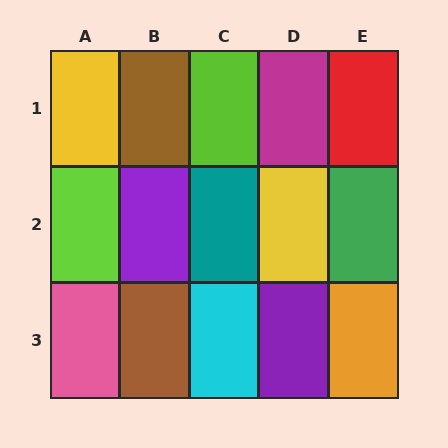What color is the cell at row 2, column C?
Teal.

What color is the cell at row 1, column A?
Yellow.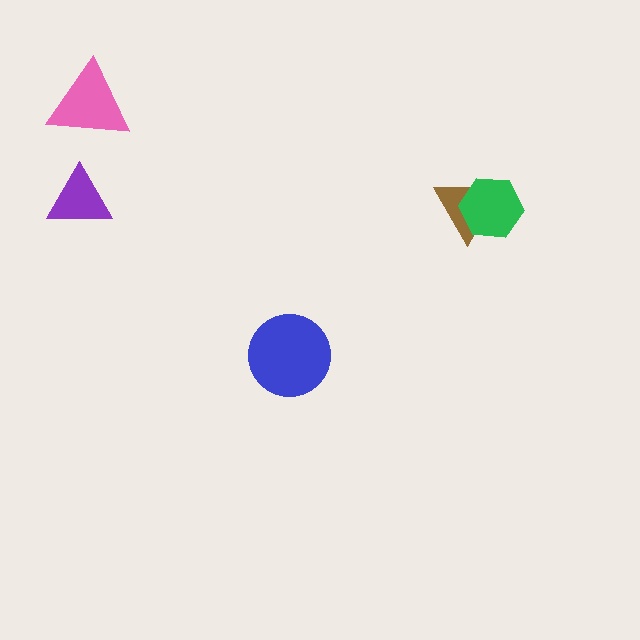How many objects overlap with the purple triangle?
0 objects overlap with the purple triangle.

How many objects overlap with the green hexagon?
1 object overlaps with the green hexagon.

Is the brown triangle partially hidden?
Yes, it is partially covered by another shape.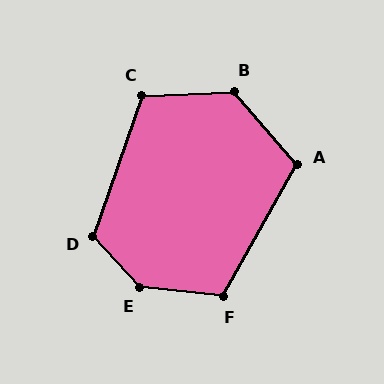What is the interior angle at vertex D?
Approximately 118 degrees (obtuse).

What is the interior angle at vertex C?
Approximately 111 degrees (obtuse).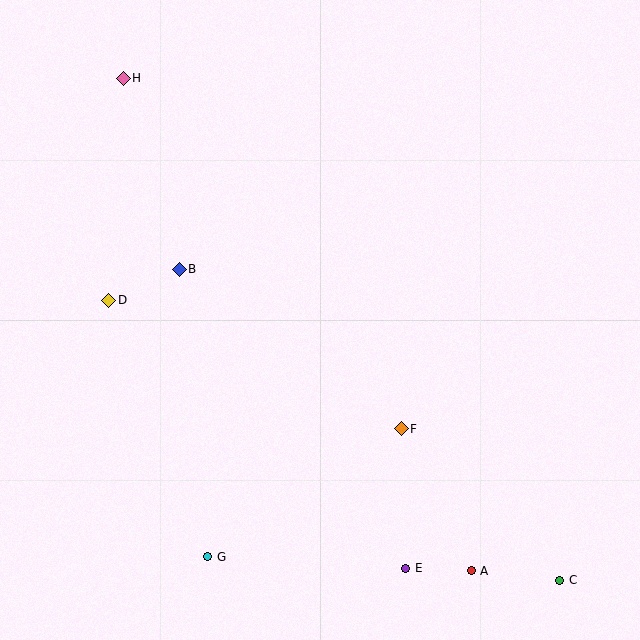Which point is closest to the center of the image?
Point F at (401, 429) is closest to the center.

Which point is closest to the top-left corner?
Point H is closest to the top-left corner.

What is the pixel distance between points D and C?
The distance between D and C is 531 pixels.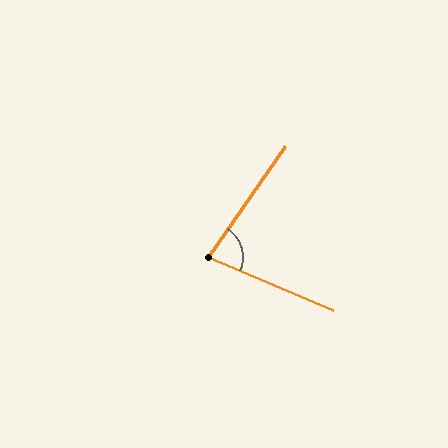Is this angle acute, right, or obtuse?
It is acute.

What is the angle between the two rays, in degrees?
Approximately 78 degrees.